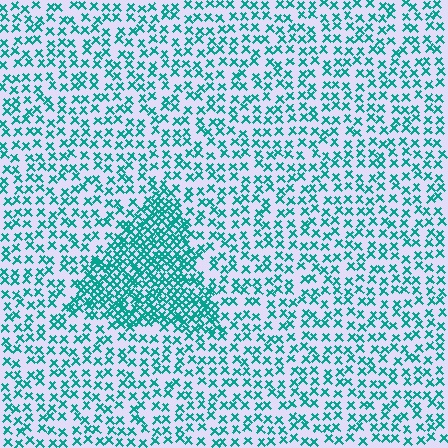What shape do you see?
I see a triangle.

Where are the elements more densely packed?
The elements are more densely packed inside the triangle boundary.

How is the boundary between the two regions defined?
The boundary is defined by a change in element density (approximately 2.3x ratio). All elements are the same color, size, and shape.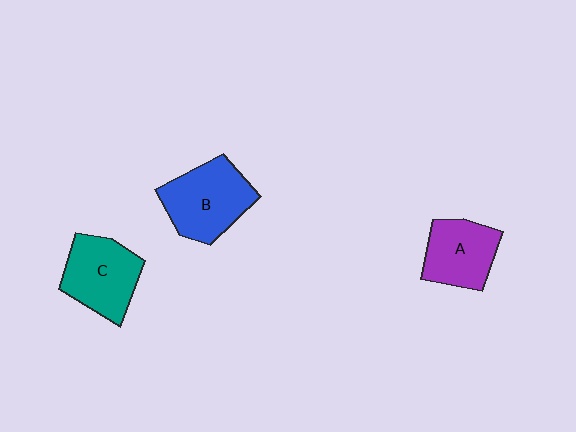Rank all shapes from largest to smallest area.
From largest to smallest: B (blue), C (teal), A (purple).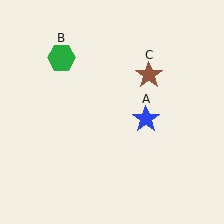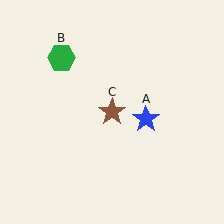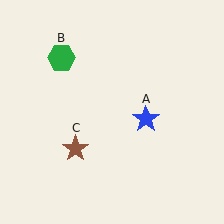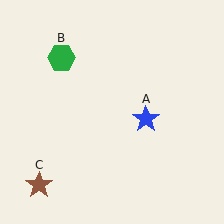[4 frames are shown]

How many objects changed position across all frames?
1 object changed position: brown star (object C).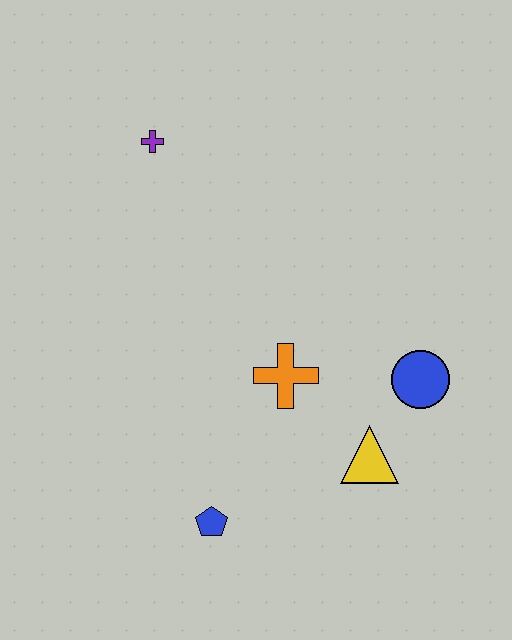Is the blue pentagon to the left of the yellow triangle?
Yes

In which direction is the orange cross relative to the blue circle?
The orange cross is to the left of the blue circle.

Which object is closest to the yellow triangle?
The blue circle is closest to the yellow triangle.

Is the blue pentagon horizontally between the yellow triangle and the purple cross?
Yes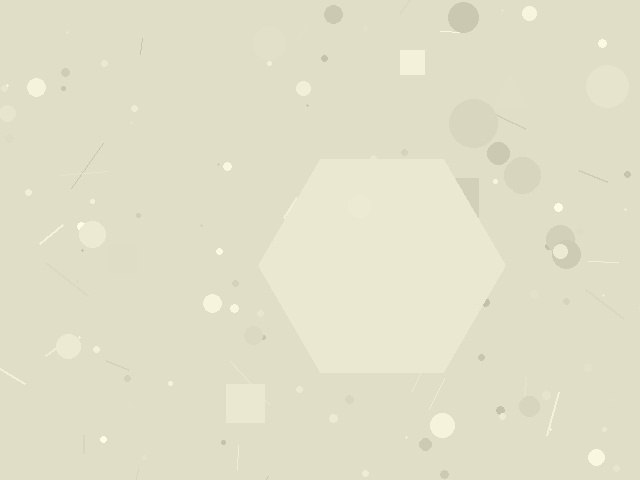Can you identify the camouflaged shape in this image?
The camouflaged shape is a hexagon.